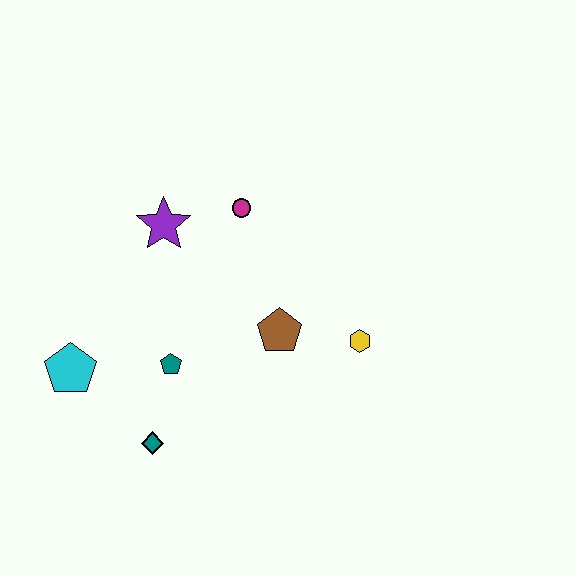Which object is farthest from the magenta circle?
The teal diamond is farthest from the magenta circle.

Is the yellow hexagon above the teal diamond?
Yes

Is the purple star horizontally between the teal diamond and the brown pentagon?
Yes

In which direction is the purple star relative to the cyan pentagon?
The purple star is above the cyan pentagon.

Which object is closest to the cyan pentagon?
The teal pentagon is closest to the cyan pentagon.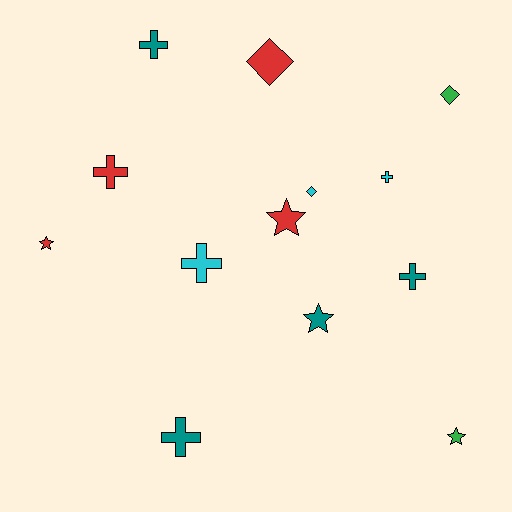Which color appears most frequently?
Teal, with 4 objects.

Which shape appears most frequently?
Cross, with 6 objects.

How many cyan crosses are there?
There are 2 cyan crosses.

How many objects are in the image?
There are 13 objects.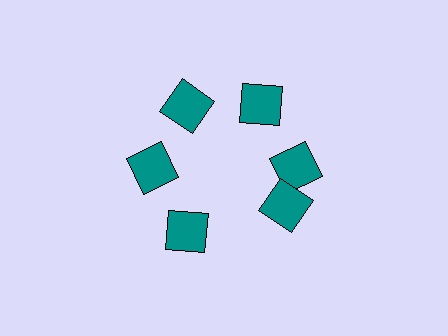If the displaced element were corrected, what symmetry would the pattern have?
It would have 6-fold rotational symmetry — the pattern would map onto itself every 60 degrees.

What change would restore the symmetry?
The symmetry would be restored by rotating it back into even spacing with its neighbors so that all 6 squares sit at equal angles and equal distance from the center.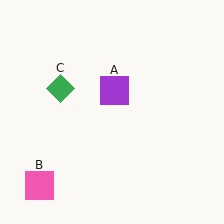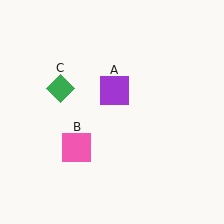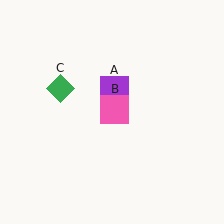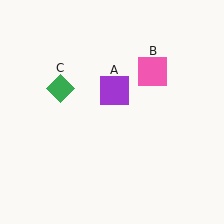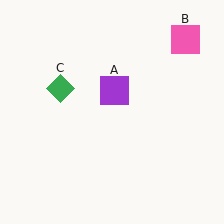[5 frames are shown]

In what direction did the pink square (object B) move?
The pink square (object B) moved up and to the right.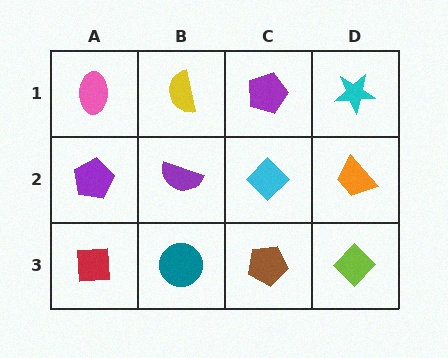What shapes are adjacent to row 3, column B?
A purple semicircle (row 2, column B), a red square (row 3, column A), a brown pentagon (row 3, column C).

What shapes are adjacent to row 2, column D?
A cyan star (row 1, column D), a lime diamond (row 3, column D), a cyan diamond (row 2, column C).